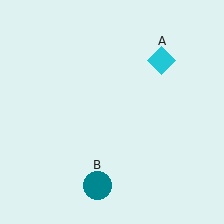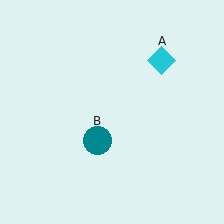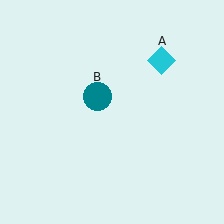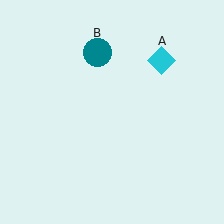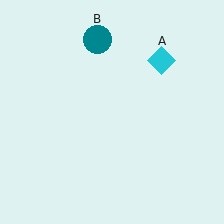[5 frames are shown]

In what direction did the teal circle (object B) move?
The teal circle (object B) moved up.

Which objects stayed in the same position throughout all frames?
Cyan diamond (object A) remained stationary.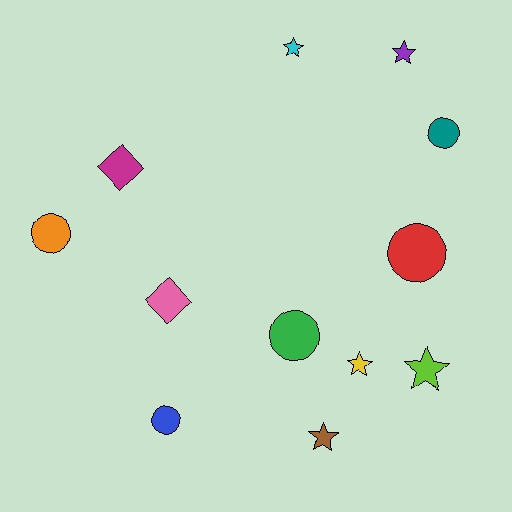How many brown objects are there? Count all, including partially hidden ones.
There is 1 brown object.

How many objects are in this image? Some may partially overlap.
There are 12 objects.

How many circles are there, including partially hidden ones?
There are 5 circles.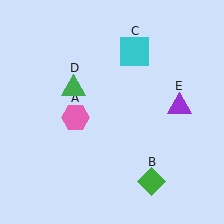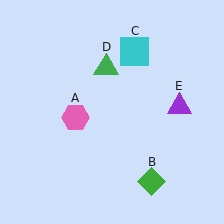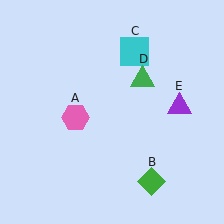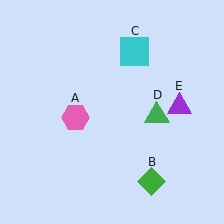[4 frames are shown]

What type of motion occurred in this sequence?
The green triangle (object D) rotated clockwise around the center of the scene.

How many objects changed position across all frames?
1 object changed position: green triangle (object D).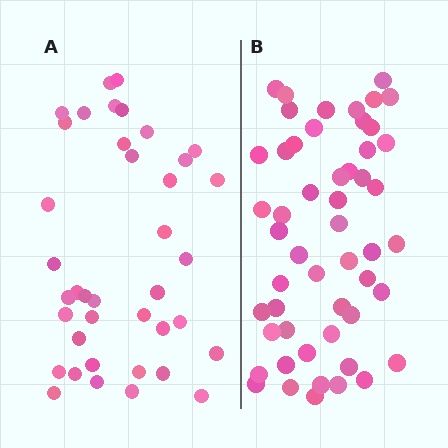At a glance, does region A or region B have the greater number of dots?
Region B (the right region) has more dots.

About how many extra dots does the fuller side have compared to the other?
Region B has approximately 15 more dots than region A.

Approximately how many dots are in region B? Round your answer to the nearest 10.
About 50 dots. (The exact count is 52, which rounds to 50.)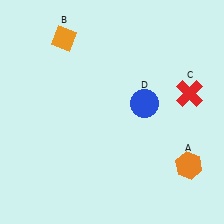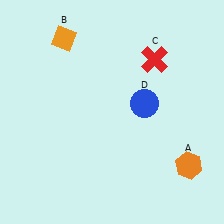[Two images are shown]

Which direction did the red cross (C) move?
The red cross (C) moved left.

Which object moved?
The red cross (C) moved left.